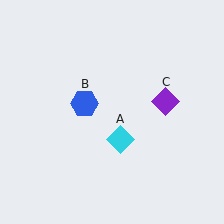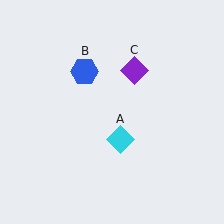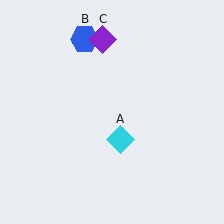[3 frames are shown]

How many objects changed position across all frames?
2 objects changed position: blue hexagon (object B), purple diamond (object C).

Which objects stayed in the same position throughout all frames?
Cyan diamond (object A) remained stationary.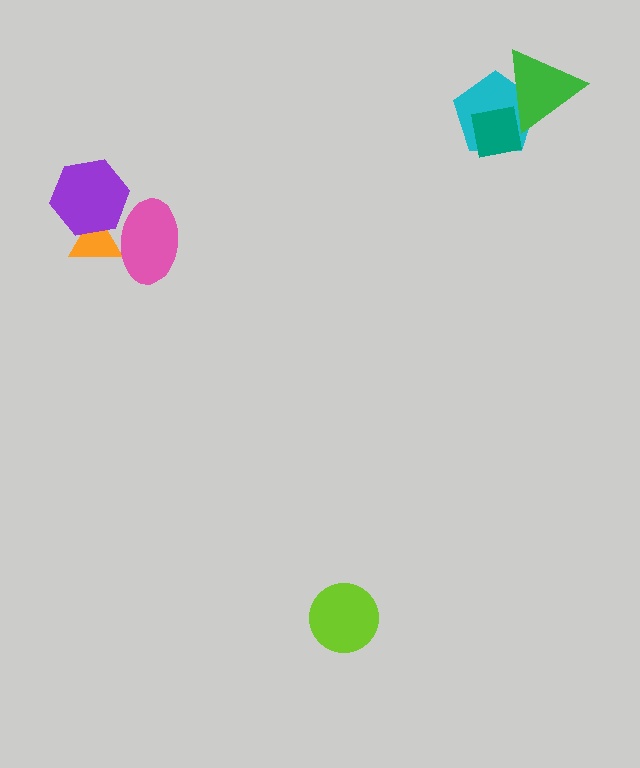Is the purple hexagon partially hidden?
Yes, it is partially covered by another shape.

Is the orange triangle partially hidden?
Yes, it is partially covered by another shape.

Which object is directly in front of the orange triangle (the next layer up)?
The purple hexagon is directly in front of the orange triangle.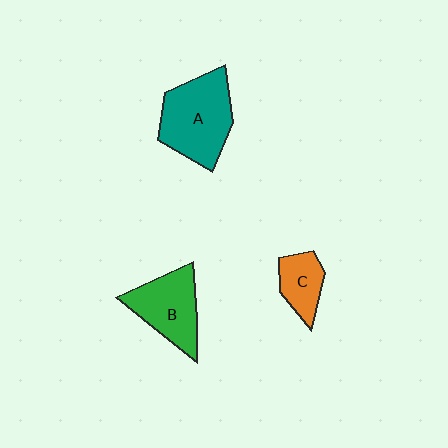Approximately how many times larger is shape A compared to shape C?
Approximately 2.2 times.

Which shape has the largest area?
Shape A (teal).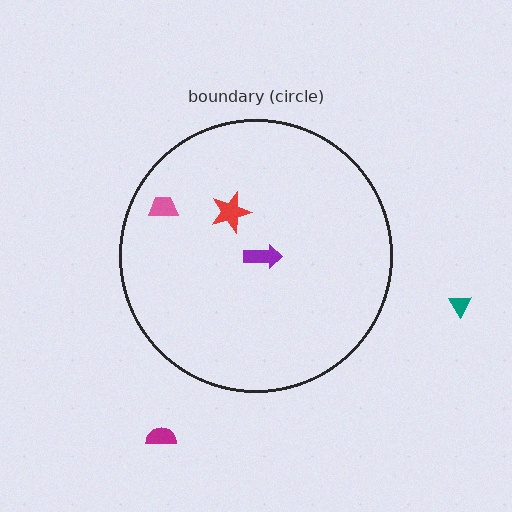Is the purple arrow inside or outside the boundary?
Inside.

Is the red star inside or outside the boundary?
Inside.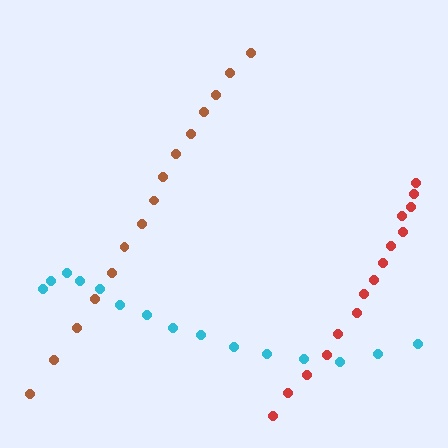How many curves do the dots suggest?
There are 3 distinct paths.